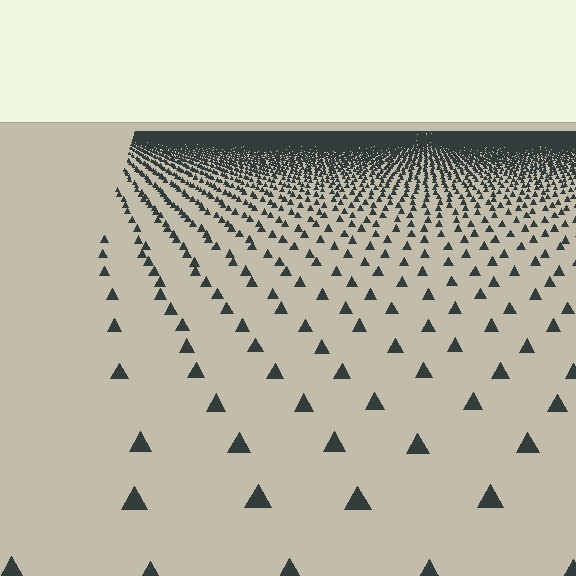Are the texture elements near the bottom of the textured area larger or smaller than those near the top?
Larger. Near the bottom, elements are closer to the viewer and appear at a bigger on-screen size.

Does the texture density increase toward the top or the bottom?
Density increases toward the top.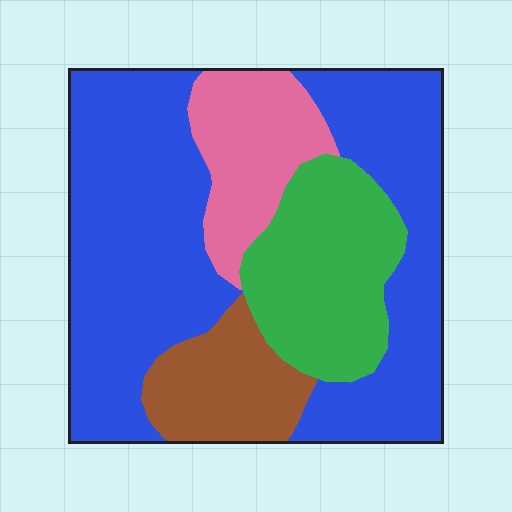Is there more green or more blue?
Blue.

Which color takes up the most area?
Blue, at roughly 55%.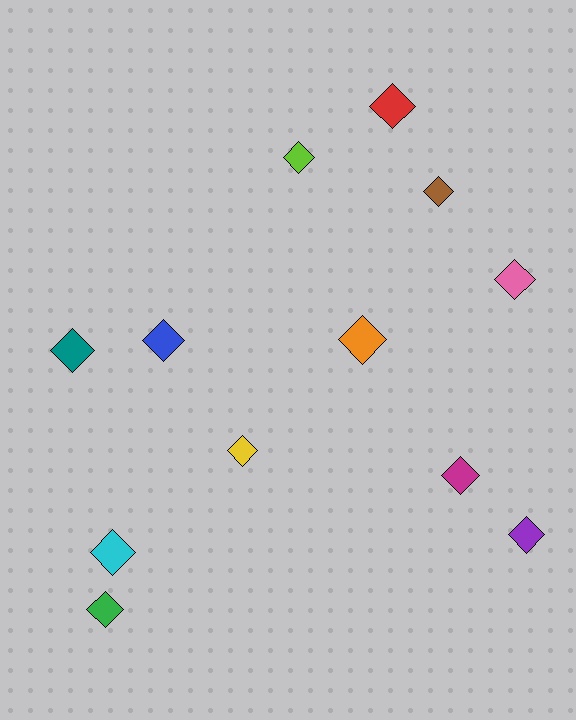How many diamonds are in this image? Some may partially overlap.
There are 12 diamonds.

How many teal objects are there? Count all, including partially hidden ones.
There is 1 teal object.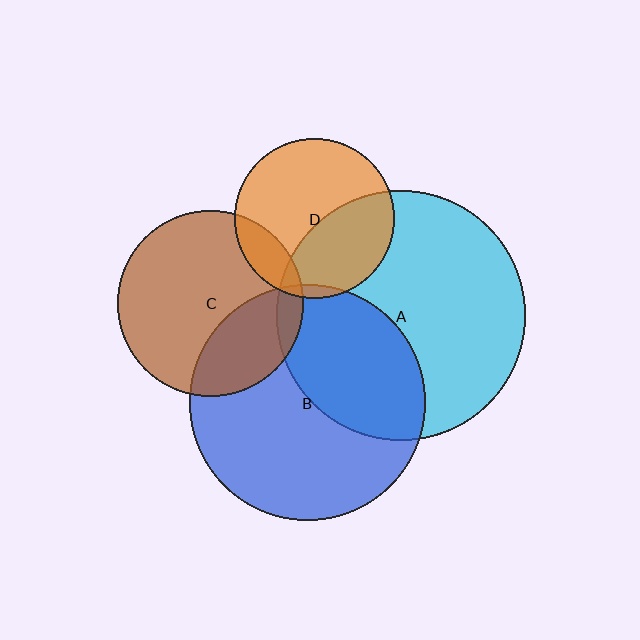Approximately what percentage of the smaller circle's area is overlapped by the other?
Approximately 40%.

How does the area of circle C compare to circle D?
Approximately 1.4 times.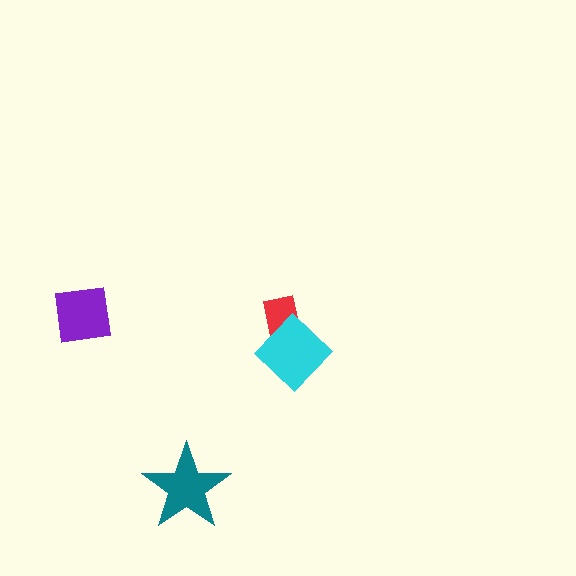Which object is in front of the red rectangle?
The cyan diamond is in front of the red rectangle.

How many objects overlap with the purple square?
0 objects overlap with the purple square.